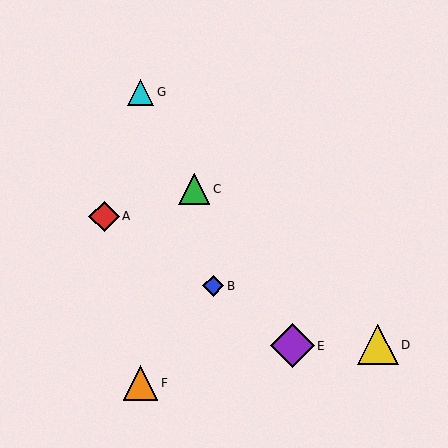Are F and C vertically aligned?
No, F is at x≈141 and C is at x≈194.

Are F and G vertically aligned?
Yes, both are at x≈141.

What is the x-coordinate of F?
Object F is at x≈141.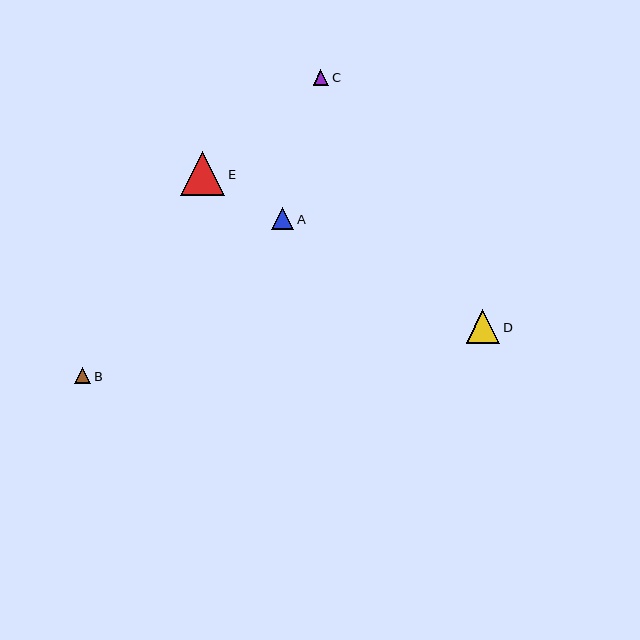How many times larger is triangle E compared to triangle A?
Triangle E is approximately 2.0 times the size of triangle A.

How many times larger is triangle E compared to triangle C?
Triangle E is approximately 2.8 times the size of triangle C.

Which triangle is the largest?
Triangle E is the largest with a size of approximately 44 pixels.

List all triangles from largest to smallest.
From largest to smallest: E, D, A, B, C.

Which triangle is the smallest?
Triangle C is the smallest with a size of approximately 16 pixels.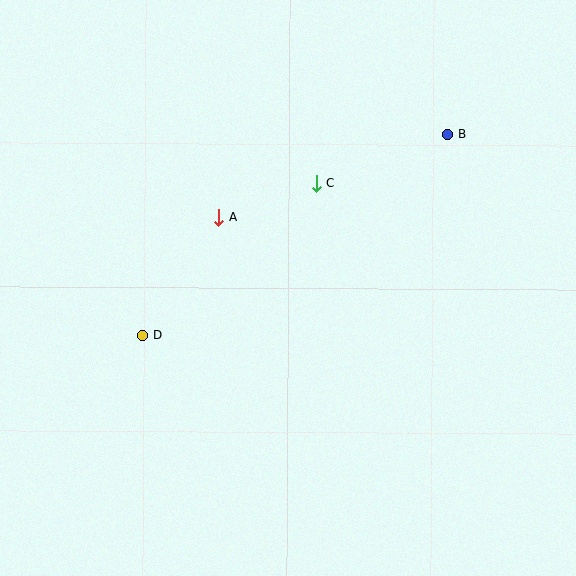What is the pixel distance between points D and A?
The distance between D and A is 142 pixels.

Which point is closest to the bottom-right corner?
Point B is closest to the bottom-right corner.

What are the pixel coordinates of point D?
Point D is at (142, 335).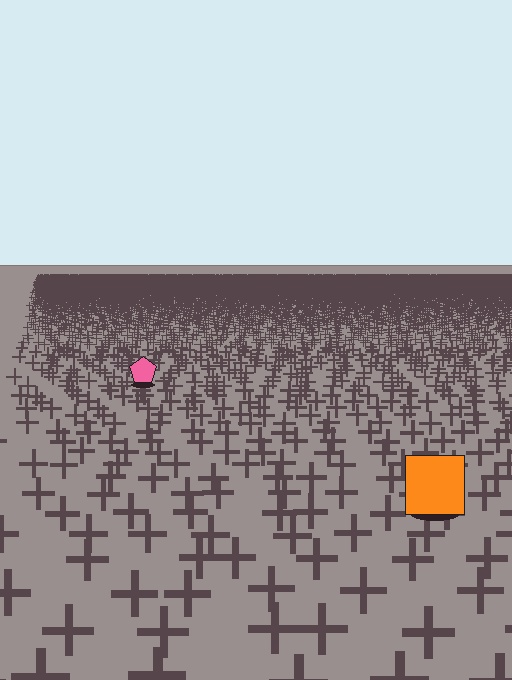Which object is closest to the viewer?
The orange square is closest. The texture marks near it are larger and more spread out.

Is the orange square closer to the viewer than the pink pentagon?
Yes. The orange square is closer — you can tell from the texture gradient: the ground texture is coarser near it.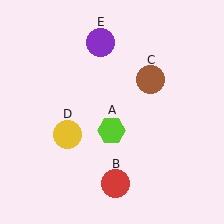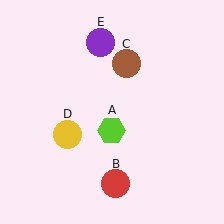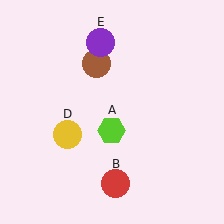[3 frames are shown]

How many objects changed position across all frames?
1 object changed position: brown circle (object C).